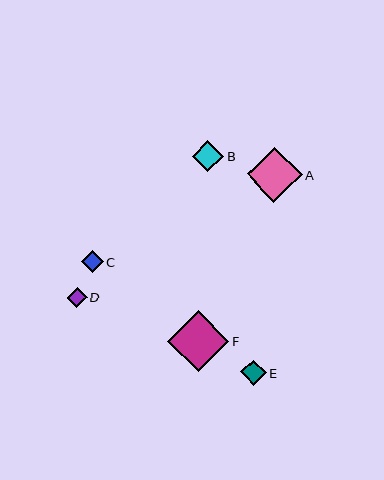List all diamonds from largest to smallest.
From largest to smallest: F, A, B, E, C, D.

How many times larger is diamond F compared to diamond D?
Diamond F is approximately 3.1 times the size of diamond D.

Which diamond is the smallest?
Diamond D is the smallest with a size of approximately 20 pixels.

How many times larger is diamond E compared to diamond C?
Diamond E is approximately 1.2 times the size of diamond C.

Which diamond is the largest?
Diamond F is the largest with a size of approximately 62 pixels.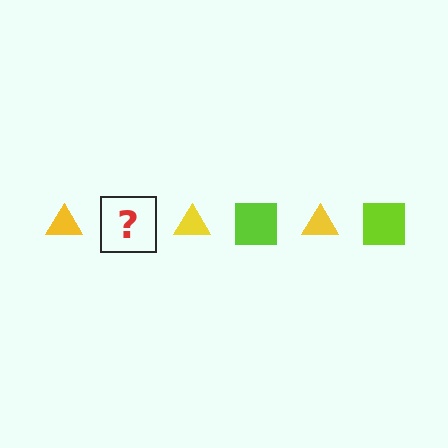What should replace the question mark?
The question mark should be replaced with a lime square.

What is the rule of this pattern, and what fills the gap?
The rule is that the pattern alternates between yellow triangle and lime square. The gap should be filled with a lime square.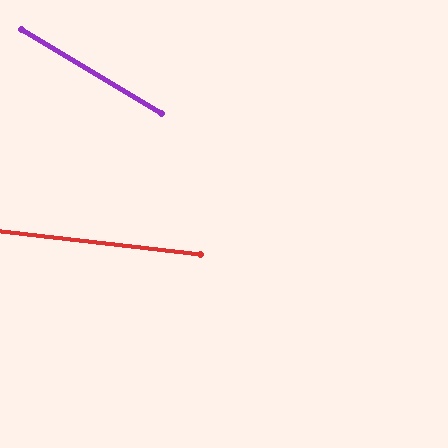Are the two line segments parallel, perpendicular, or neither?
Neither parallel nor perpendicular — they differ by about 24°.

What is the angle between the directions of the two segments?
Approximately 24 degrees.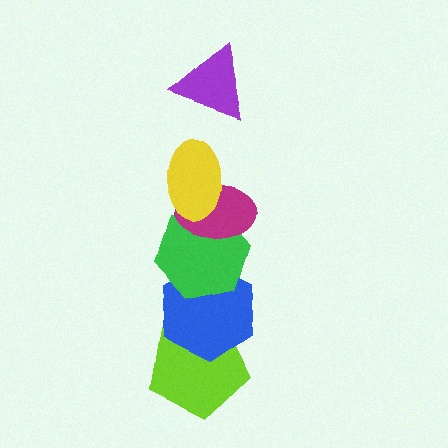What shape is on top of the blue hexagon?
The green hexagon is on top of the blue hexagon.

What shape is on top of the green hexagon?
The magenta ellipse is on top of the green hexagon.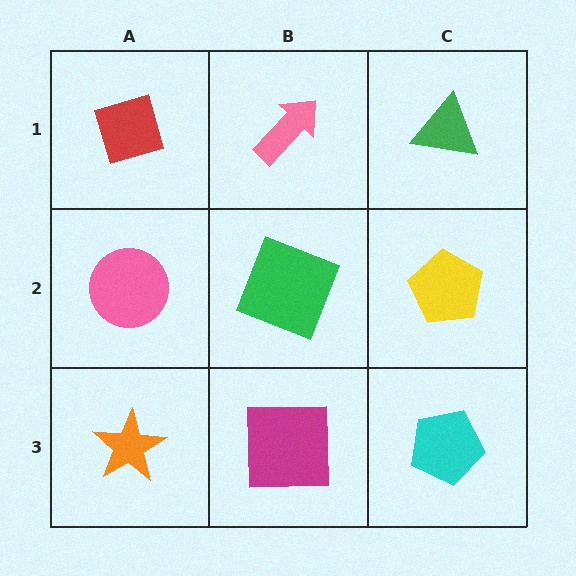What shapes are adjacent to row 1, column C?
A yellow pentagon (row 2, column C), a pink arrow (row 1, column B).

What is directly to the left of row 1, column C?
A pink arrow.